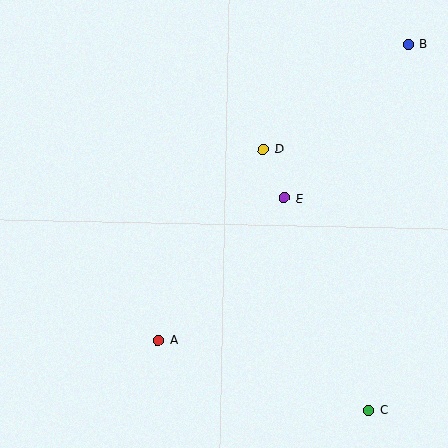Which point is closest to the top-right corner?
Point B is closest to the top-right corner.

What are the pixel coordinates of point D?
Point D is at (263, 149).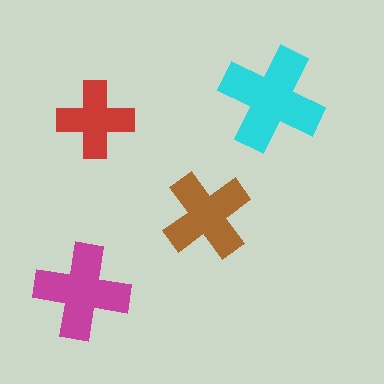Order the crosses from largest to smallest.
the cyan one, the magenta one, the brown one, the red one.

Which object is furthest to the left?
The magenta cross is leftmost.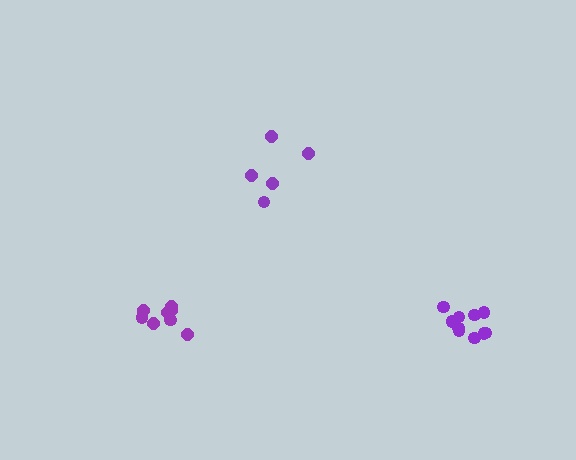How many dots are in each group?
Group 1: 10 dots, Group 2: 8 dots, Group 3: 5 dots (23 total).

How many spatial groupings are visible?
There are 3 spatial groupings.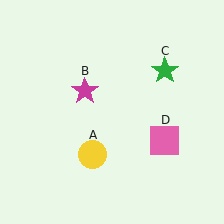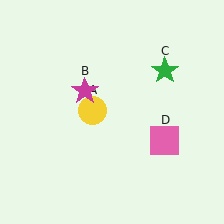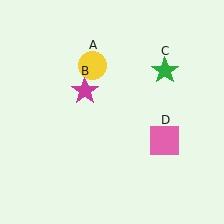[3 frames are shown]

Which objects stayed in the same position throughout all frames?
Magenta star (object B) and green star (object C) and pink square (object D) remained stationary.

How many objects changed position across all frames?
1 object changed position: yellow circle (object A).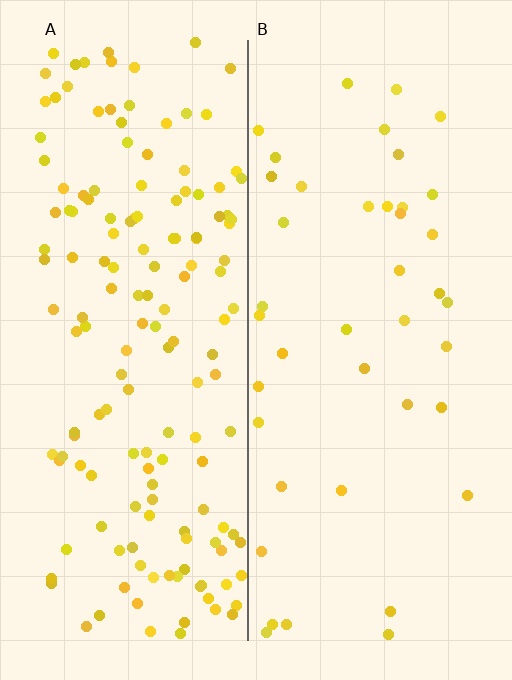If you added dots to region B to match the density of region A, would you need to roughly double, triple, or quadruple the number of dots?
Approximately quadruple.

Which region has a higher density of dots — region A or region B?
A (the left).